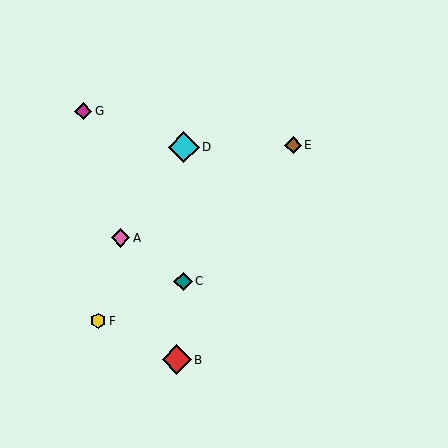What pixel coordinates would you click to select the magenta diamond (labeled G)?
Click at (83, 111) to select the magenta diamond G.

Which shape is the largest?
The cyan diamond (labeled D) is the largest.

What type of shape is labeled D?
Shape D is a cyan diamond.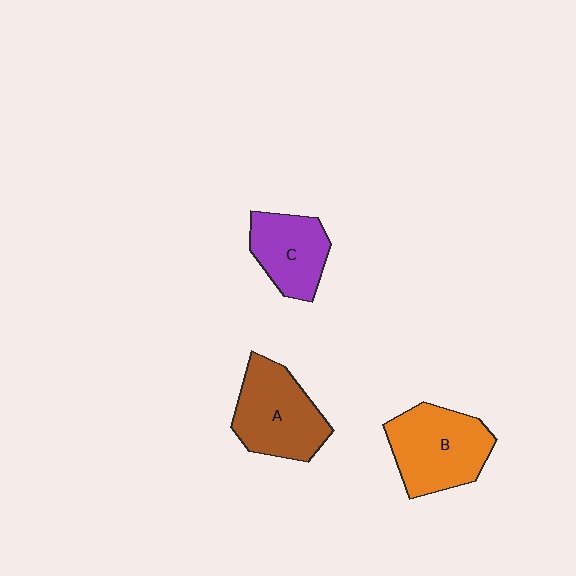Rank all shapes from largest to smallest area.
From largest to smallest: B (orange), A (brown), C (purple).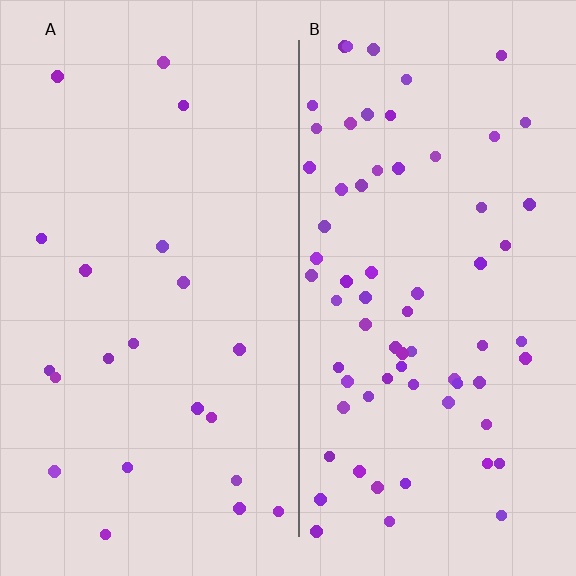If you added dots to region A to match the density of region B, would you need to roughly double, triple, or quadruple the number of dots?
Approximately triple.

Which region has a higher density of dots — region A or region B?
B (the right).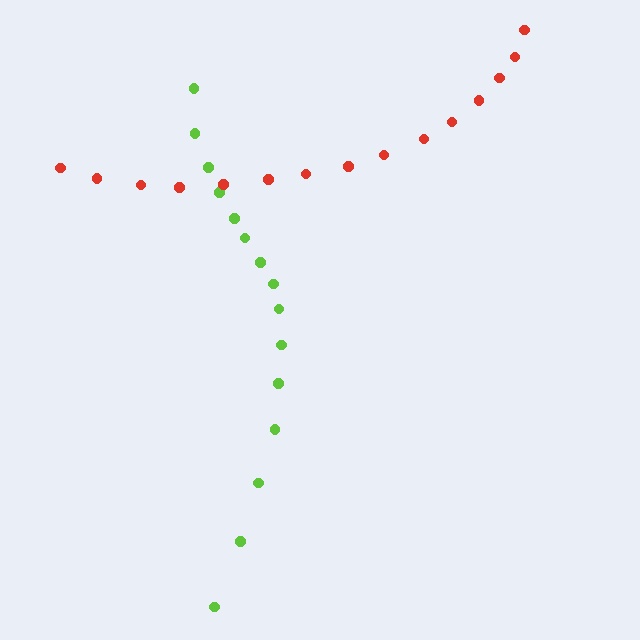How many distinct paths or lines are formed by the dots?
There are 2 distinct paths.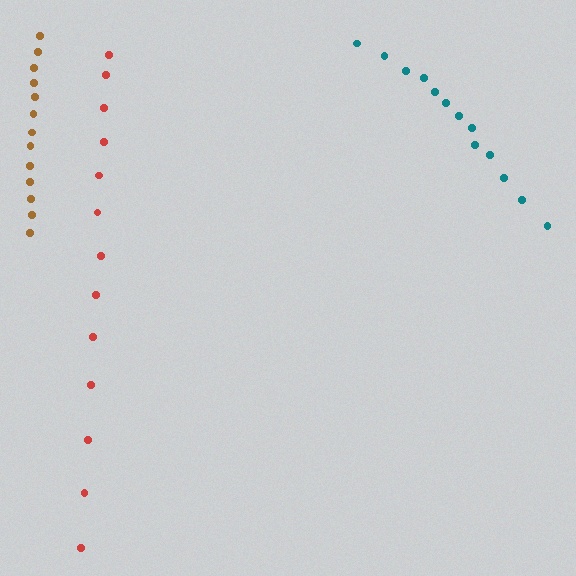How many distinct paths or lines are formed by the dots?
There are 3 distinct paths.